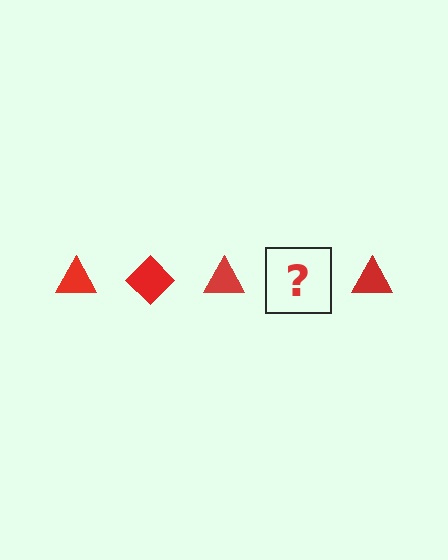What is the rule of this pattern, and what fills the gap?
The rule is that the pattern cycles through triangle, diamond shapes in red. The gap should be filled with a red diamond.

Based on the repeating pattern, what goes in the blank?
The blank should be a red diamond.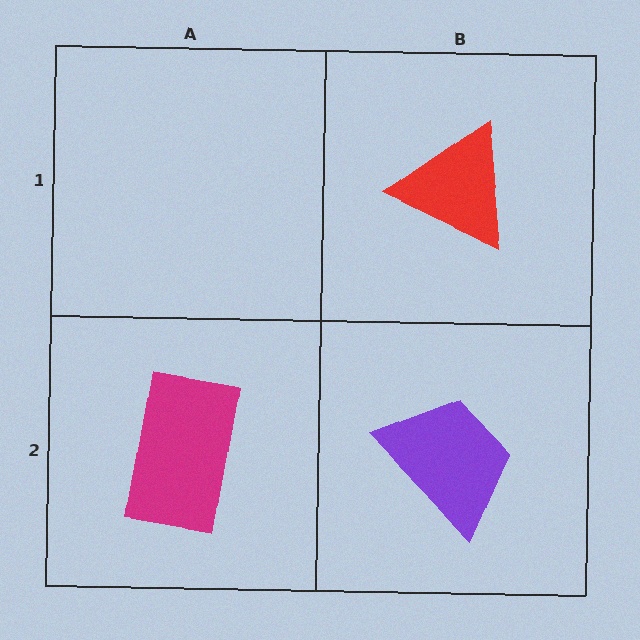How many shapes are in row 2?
2 shapes.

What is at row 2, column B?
A purple trapezoid.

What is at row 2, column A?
A magenta rectangle.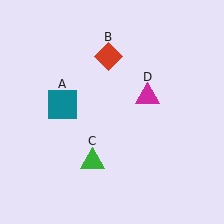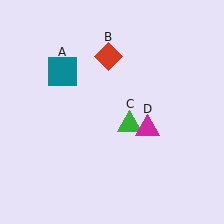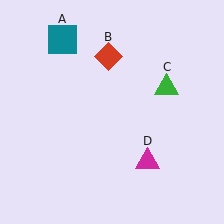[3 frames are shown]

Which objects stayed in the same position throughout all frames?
Red diamond (object B) remained stationary.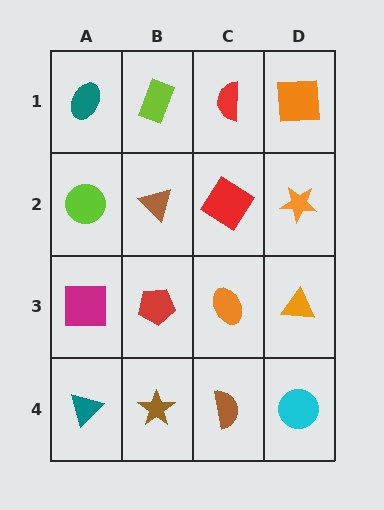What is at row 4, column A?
A teal triangle.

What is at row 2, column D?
An orange star.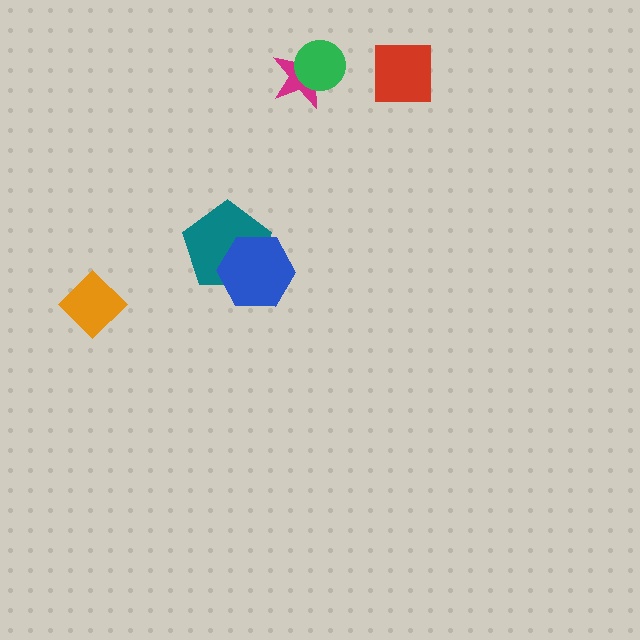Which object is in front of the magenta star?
The green circle is in front of the magenta star.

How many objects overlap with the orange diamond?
0 objects overlap with the orange diamond.